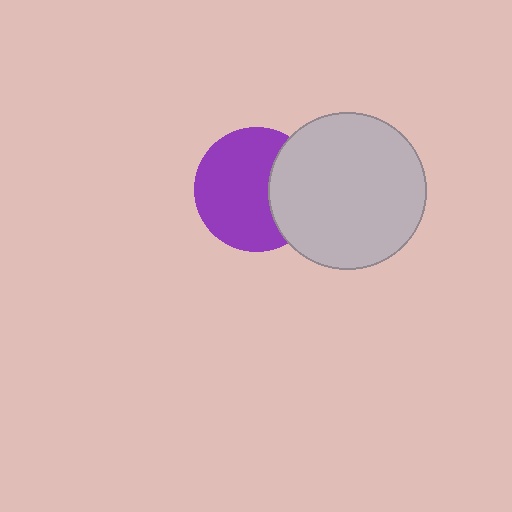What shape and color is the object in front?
The object in front is a light gray circle.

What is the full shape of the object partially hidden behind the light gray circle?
The partially hidden object is a purple circle.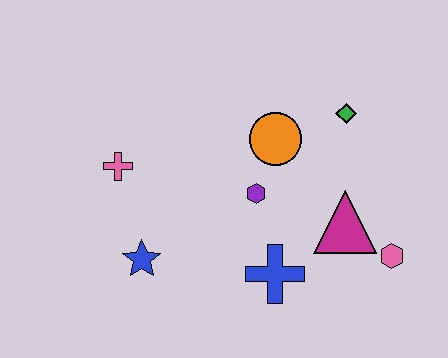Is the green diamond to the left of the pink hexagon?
Yes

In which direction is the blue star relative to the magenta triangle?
The blue star is to the left of the magenta triangle.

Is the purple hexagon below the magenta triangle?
No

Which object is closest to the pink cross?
The blue star is closest to the pink cross.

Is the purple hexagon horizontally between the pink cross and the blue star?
No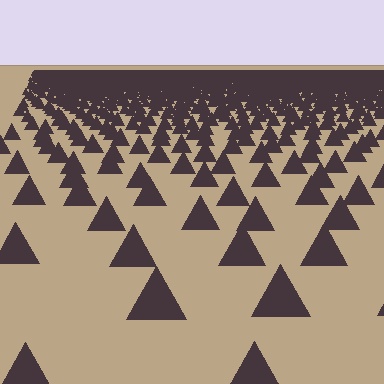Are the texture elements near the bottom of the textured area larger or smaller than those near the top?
Larger. Near the bottom, elements are closer to the viewer and appear at a bigger on-screen size.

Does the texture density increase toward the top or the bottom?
Density increases toward the top.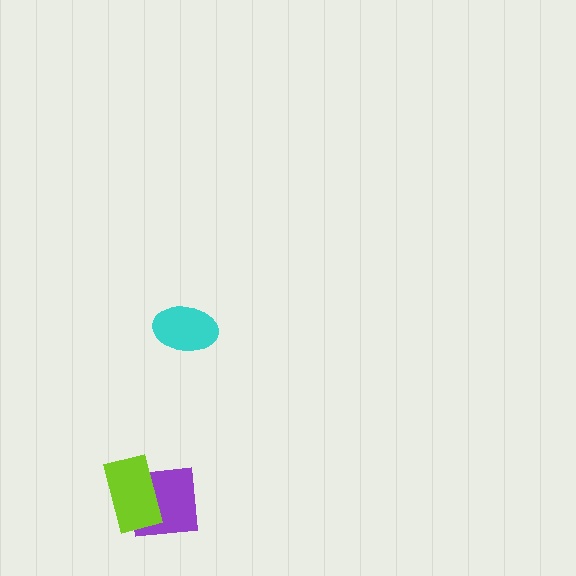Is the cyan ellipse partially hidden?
No, no other shape covers it.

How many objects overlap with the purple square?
1 object overlaps with the purple square.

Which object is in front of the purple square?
The lime rectangle is in front of the purple square.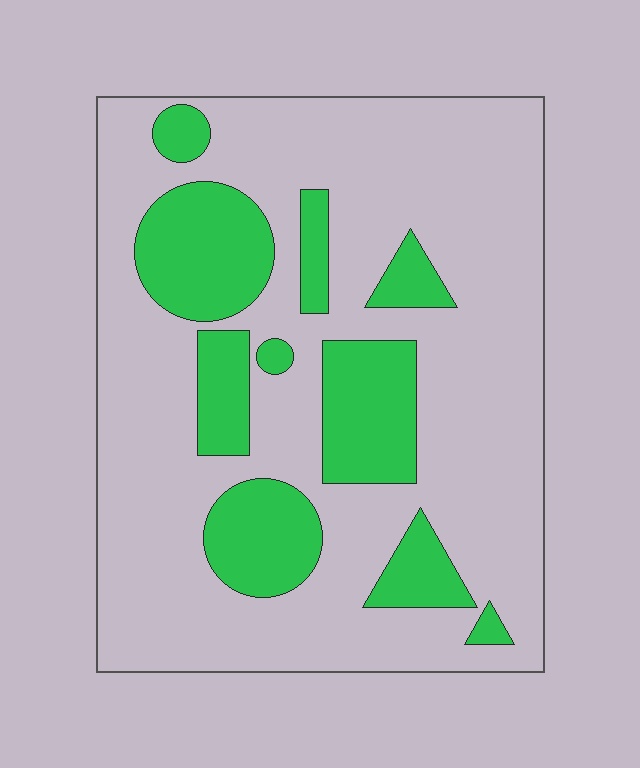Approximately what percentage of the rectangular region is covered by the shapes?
Approximately 25%.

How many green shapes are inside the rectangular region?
10.